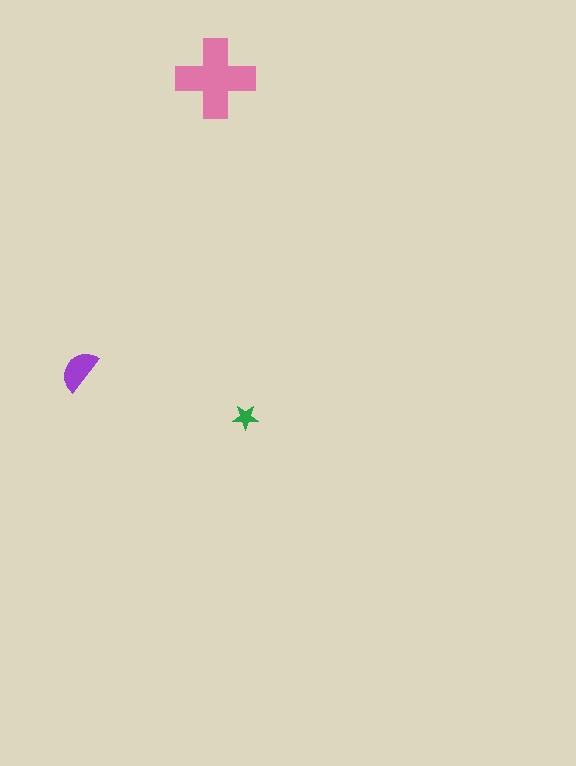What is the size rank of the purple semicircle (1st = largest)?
2nd.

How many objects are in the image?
There are 3 objects in the image.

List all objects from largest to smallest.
The pink cross, the purple semicircle, the green star.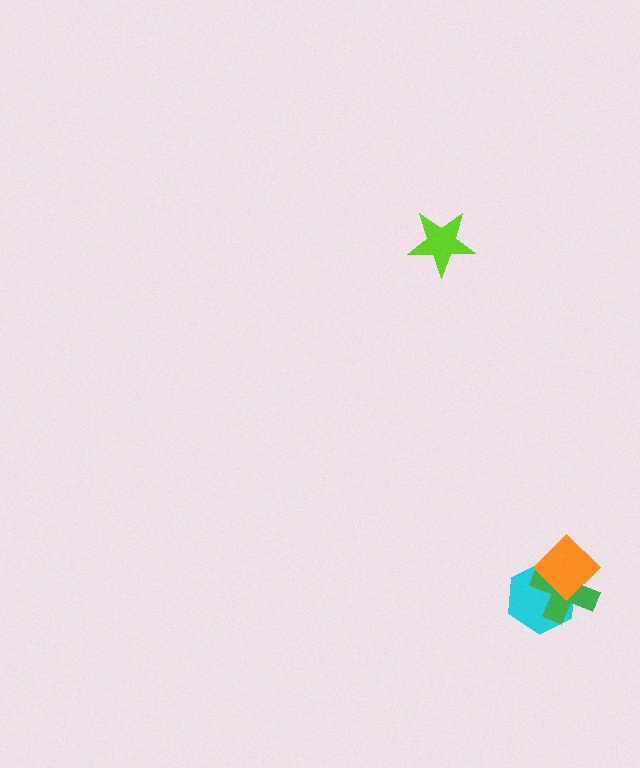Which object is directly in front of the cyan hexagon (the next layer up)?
The green cross is directly in front of the cyan hexagon.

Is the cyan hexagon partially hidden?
Yes, it is partially covered by another shape.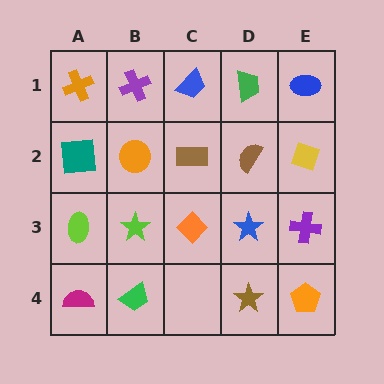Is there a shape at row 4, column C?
No, that cell is empty.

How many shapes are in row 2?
5 shapes.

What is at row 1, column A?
An orange cross.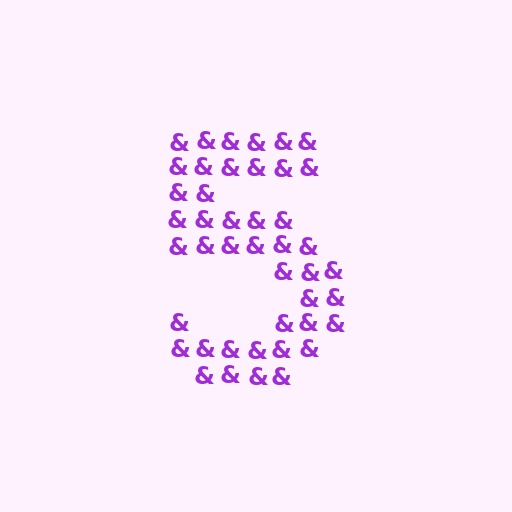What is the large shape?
The large shape is the digit 5.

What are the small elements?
The small elements are ampersands.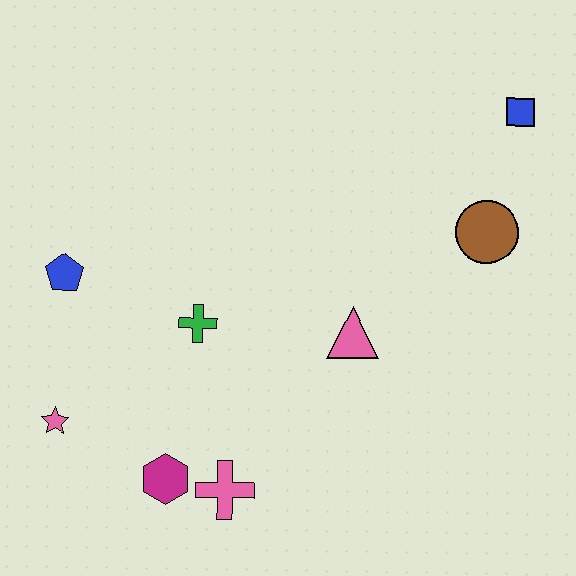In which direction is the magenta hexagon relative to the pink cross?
The magenta hexagon is to the left of the pink cross.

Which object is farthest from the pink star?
The blue square is farthest from the pink star.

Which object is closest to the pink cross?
The magenta hexagon is closest to the pink cross.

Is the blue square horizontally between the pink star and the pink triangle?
No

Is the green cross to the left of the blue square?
Yes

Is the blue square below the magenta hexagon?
No